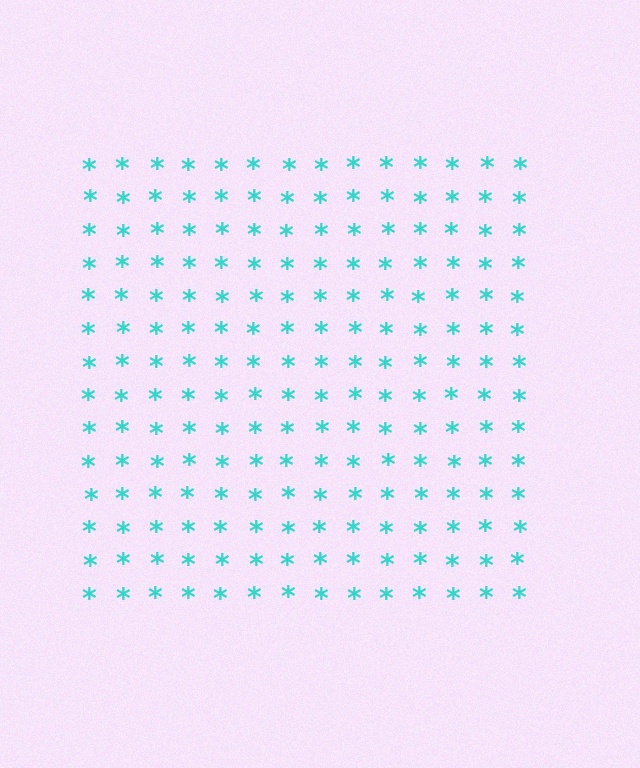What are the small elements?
The small elements are asterisks.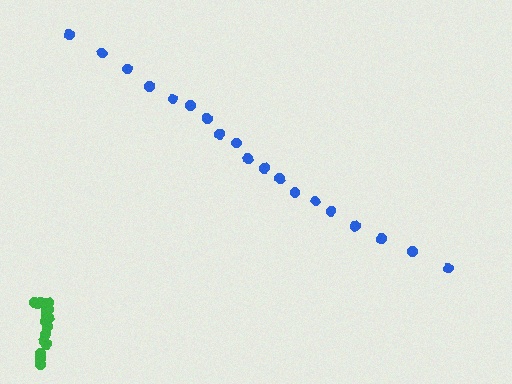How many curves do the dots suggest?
There are 2 distinct paths.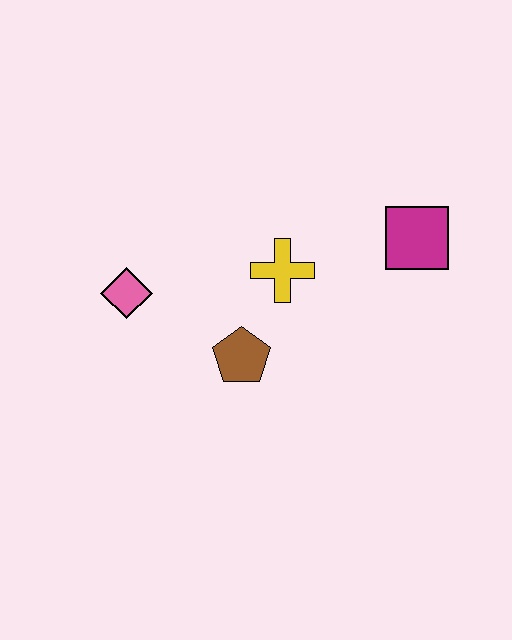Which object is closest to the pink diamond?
The brown pentagon is closest to the pink diamond.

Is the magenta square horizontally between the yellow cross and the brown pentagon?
No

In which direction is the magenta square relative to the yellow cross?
The magenta square is to the right of the yellow cross.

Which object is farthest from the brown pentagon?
The magenta square is farthest from the brown pentagon.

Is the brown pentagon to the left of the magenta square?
Yes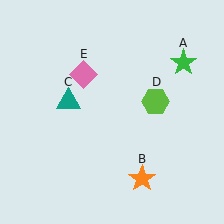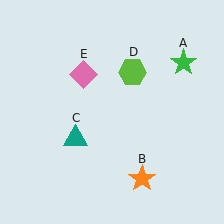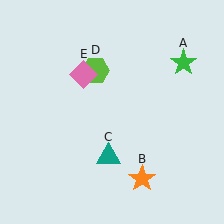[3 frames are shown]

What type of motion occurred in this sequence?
The teal triangle (object C), lime hexagon (object D) rotated counterclockwise around the center of the scene.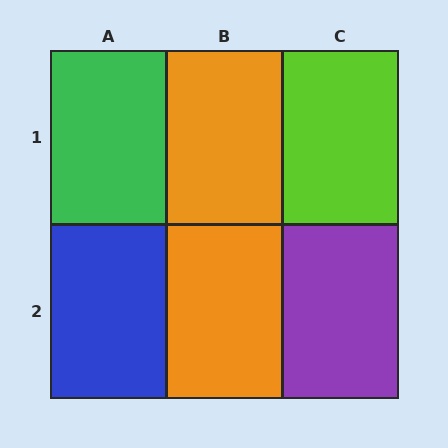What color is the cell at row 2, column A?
Blue.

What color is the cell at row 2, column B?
Orange.